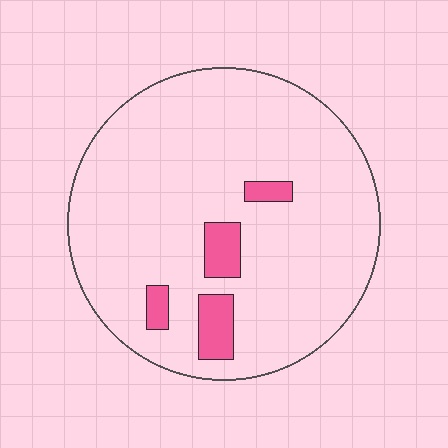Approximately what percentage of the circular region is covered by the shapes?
Approximately 10%.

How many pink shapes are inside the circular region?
4.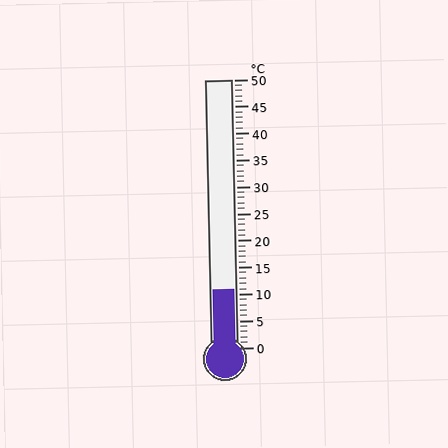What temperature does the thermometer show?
The thermometer shows approximately 11°C.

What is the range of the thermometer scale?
The thermometer scale ranges from 0°C to 50°C.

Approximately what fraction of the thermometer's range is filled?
The thermometer is filled to approximately 20% of its range.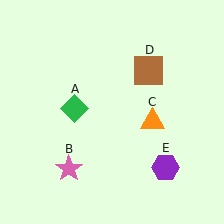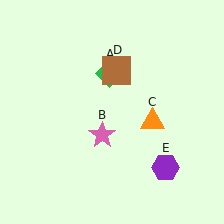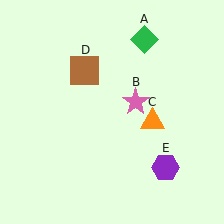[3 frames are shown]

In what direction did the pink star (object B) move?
The pink star (object B) moved up and to the right.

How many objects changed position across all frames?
3 objects changed position: green diamond (object A), pink star (object B), brown square (object D).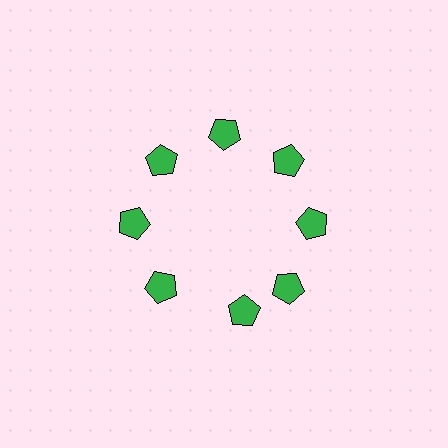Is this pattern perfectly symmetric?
No. The 8 green pentagons are arranged in a ring, but one element near the 6 o'clock position is rotated out of alignment along the ring, breaking the 8-fold rotational symmetry.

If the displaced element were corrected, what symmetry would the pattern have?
It would have 8-fold rotational symmetry — the pattern would map onto itself every 45 degrees.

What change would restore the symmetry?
The symmetry would be restored by rotating it back into even spacing with its neighbors so that all 8 pentagons sit at equal angles and equal distance from the center.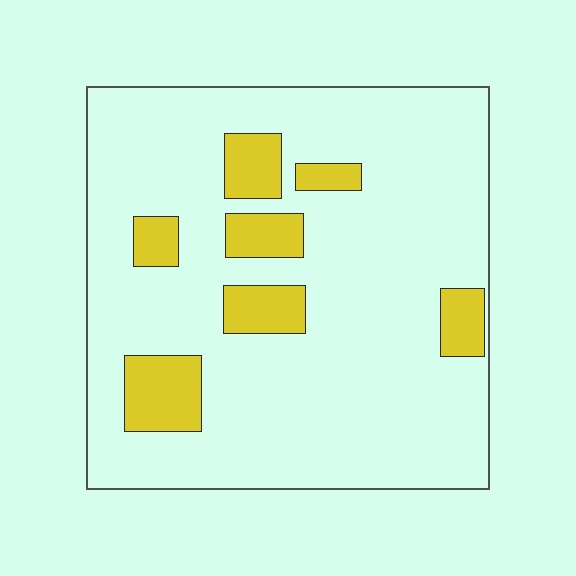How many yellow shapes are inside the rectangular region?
7.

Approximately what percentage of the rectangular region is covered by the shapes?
Approximately 15%.